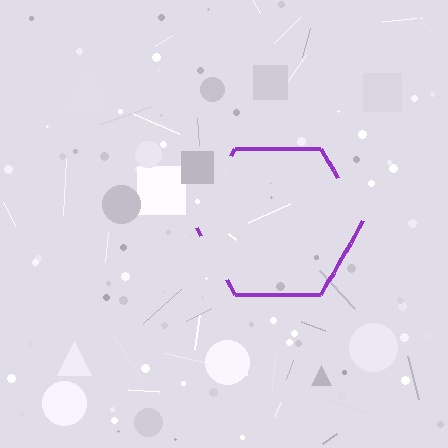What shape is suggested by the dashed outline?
The dashed outline suggests a hexagon.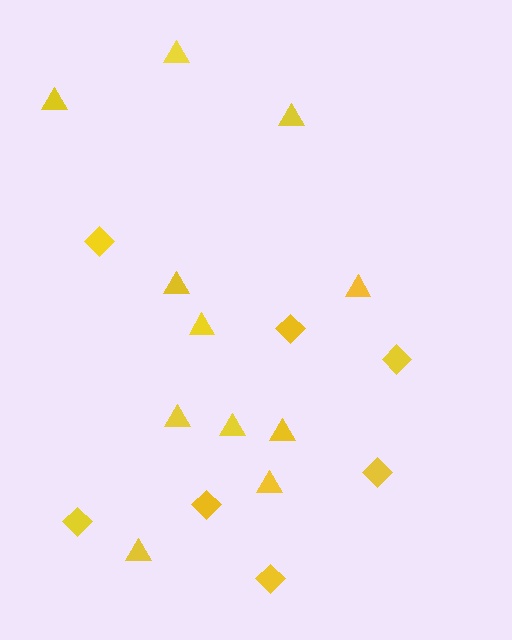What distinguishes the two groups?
There are 2 groups: one group of diamonds (7) and one group of triangles (11).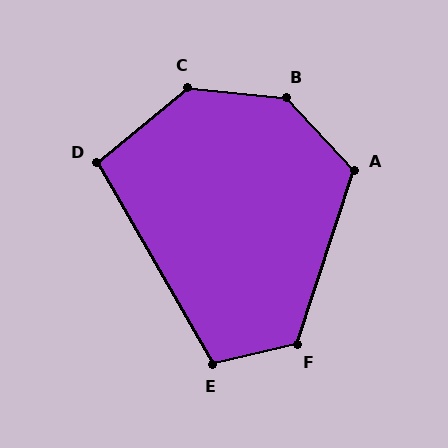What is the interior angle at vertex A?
Approximately 119 degrees (obtuse).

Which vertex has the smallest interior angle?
D, at approximately 100 degrees.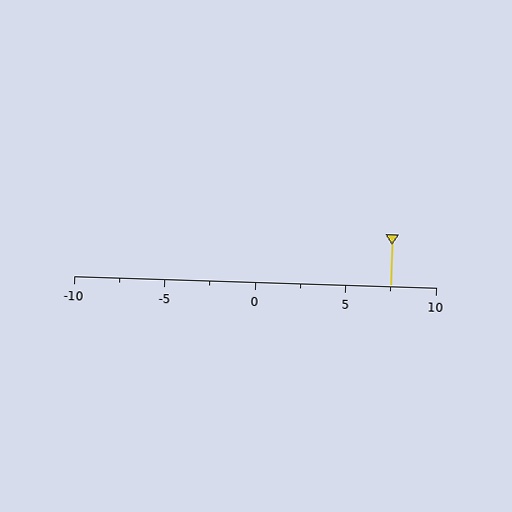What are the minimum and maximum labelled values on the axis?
The axis runs from -10 to 10.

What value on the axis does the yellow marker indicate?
The marker indicates approximately 7.5.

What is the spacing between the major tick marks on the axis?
The major ticks are spaced 5 apart.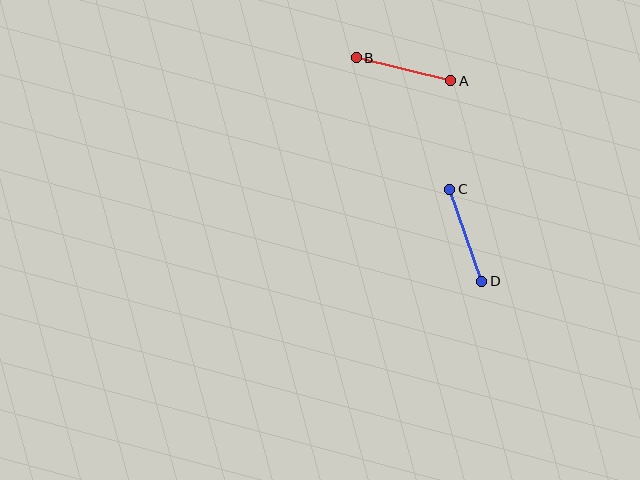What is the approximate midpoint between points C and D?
The midpoint is at approximately (466, 235) pixels.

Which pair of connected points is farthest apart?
Points A and B are farthest apart.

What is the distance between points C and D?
The distance is approximately 97 pixels.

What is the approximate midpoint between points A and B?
The midpoint is at approximately (403, 69) pixels.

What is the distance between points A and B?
The distance is approximately 97 pixels.